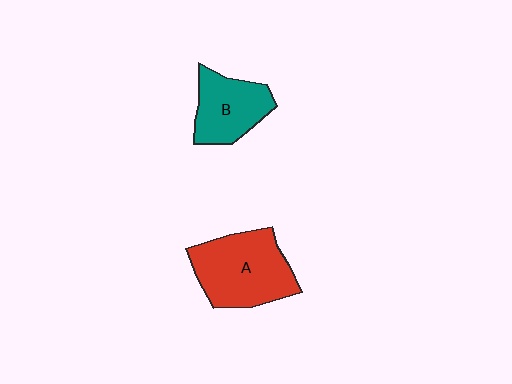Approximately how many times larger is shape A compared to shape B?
Approximately 1.5 times.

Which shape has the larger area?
Shape A (red).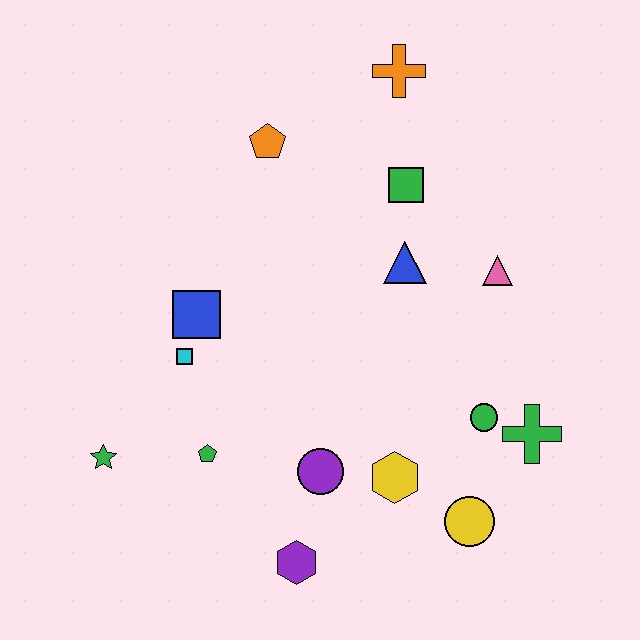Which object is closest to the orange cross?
The green square is closest to the orange cross.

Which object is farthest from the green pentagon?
The orange cross is farthest from the green pentagon.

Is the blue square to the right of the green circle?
No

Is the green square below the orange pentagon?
Yes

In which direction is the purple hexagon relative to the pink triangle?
The purple hexagon is below the pink triangle.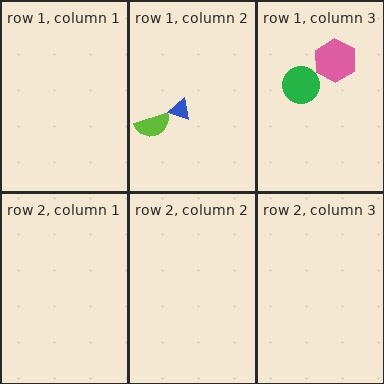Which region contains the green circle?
The row 1, column 3 region.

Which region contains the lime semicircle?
The row 1, column 2 region.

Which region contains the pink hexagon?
The row 1, column 3 region.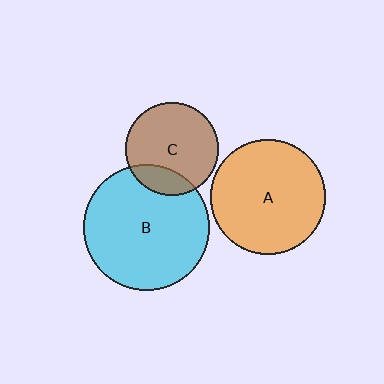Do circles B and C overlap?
Yes.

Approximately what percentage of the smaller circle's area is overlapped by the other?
Approximately 20%.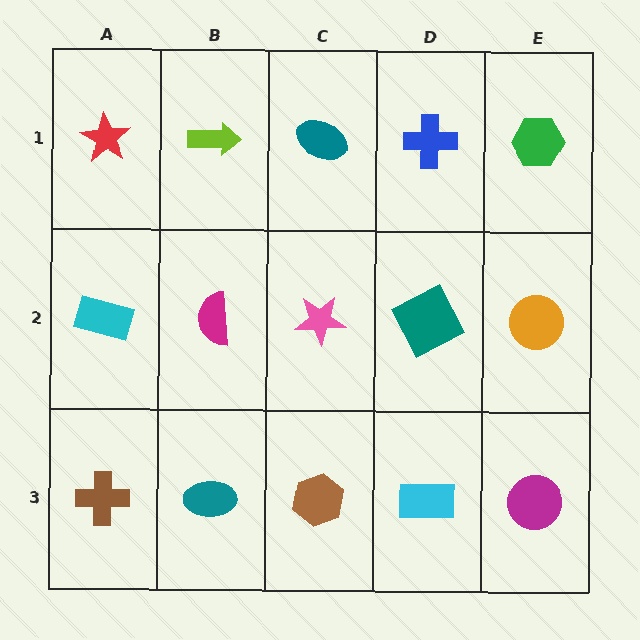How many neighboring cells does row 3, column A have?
2.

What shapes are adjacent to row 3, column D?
A teal square (row 2, column D), a brown hexagon (row 3, column C), a magenta circle (row 3, column E).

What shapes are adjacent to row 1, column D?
A teal square (row 2, column D), a teal ellipse (row 1, column C), a green hexagon (row 1, column E).